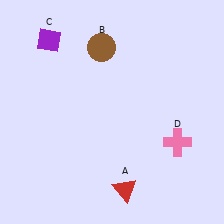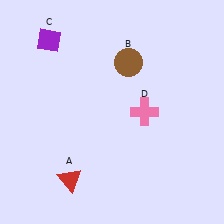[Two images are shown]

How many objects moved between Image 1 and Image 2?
3 objects moved between the two images.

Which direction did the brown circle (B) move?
The brown circle (B) moved right.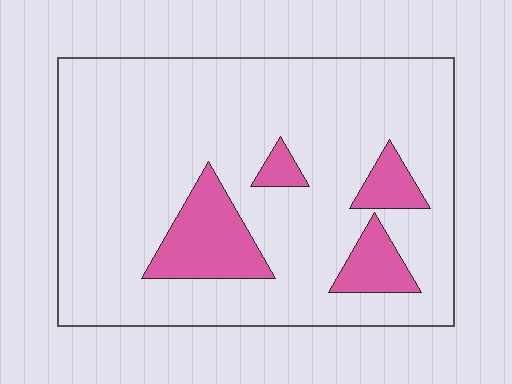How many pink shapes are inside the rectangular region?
4.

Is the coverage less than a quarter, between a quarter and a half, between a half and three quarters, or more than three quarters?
Less than a quarter.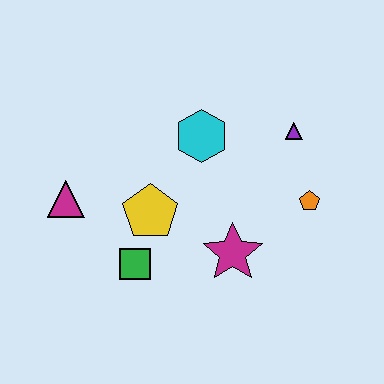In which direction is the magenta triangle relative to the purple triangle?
The magenta triangle is to the left of the purple triangle.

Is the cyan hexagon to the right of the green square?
Yes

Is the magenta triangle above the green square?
Yes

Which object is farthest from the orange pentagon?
The magenta triangle is farthest from the orange pentagon.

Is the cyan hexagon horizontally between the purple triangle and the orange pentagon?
No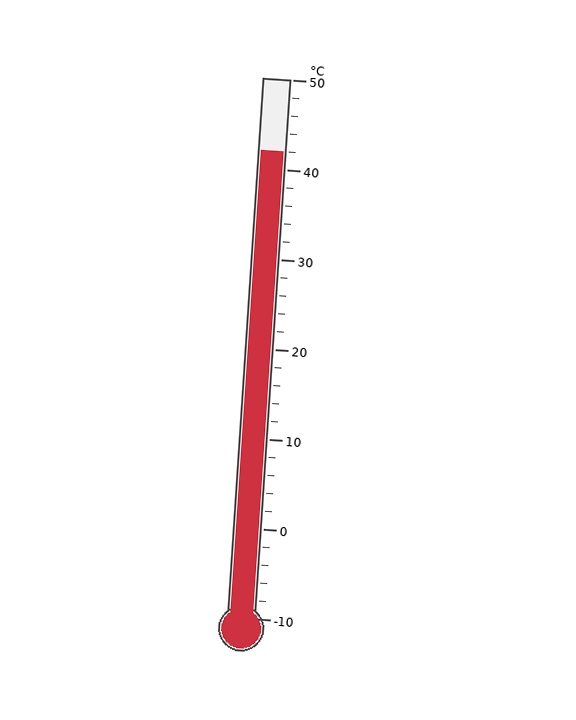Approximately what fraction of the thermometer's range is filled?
The thermometer is filled to approximately 85% of its range.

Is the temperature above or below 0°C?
The temperature is above 0°C.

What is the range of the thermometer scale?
The thermometer scale ranges from -10°C to 50°C.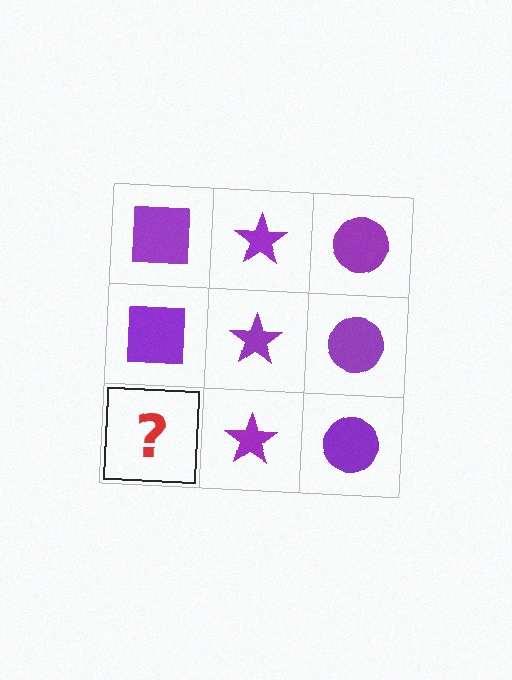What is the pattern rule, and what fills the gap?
The rule is that each column has a consistent shape. The gap should be filled with a purple square.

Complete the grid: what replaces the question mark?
The question mark should be replaced with a purple square.